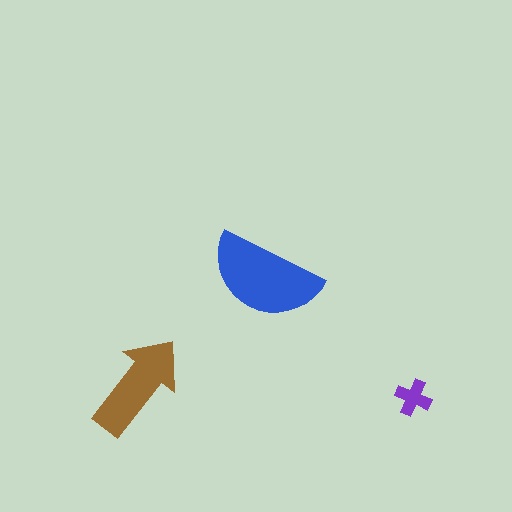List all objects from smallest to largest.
The purple cross, the brown arrow, the blue semicircle.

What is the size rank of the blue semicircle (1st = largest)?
1st.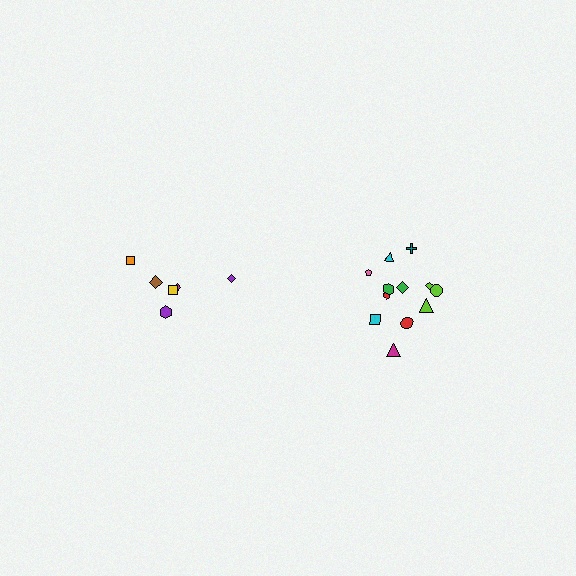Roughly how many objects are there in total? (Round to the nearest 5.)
Roughly 20 objects in total.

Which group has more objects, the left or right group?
The right group.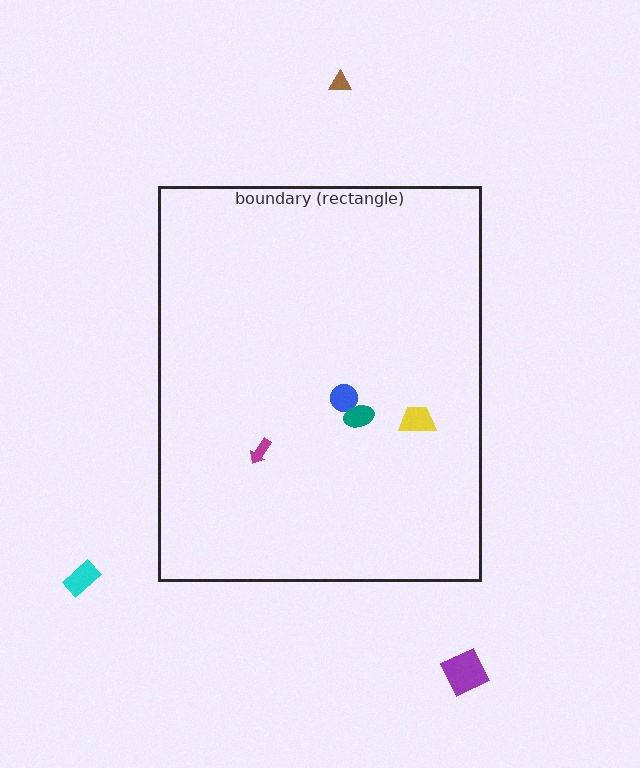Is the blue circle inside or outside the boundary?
Inside.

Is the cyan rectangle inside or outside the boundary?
Outside.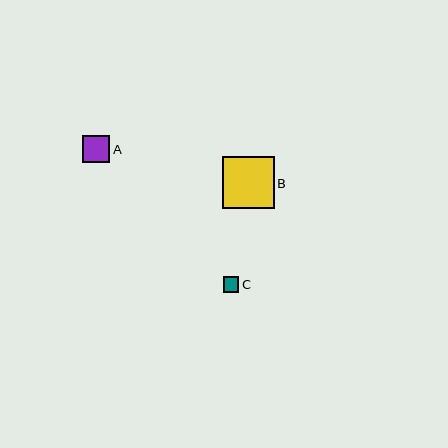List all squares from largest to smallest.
From largest to smallest: B, A, C.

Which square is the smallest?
Square C is the smallest with a size of approximately 16 pixels.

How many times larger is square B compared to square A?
Square B is approximately 1.9 times the size of square A.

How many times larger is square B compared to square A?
Square B is approximately 1.9 times the size of square A.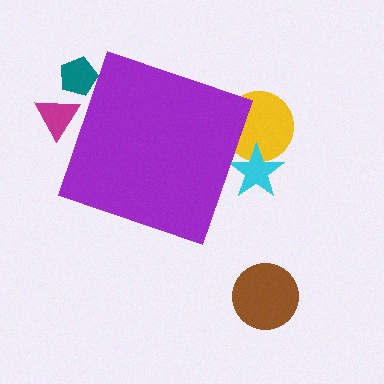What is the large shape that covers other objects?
A purple diamond.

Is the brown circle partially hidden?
No, the brown circle is fully visible.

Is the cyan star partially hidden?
Yes, the cyan star is partially hidden behind the purple diamond.